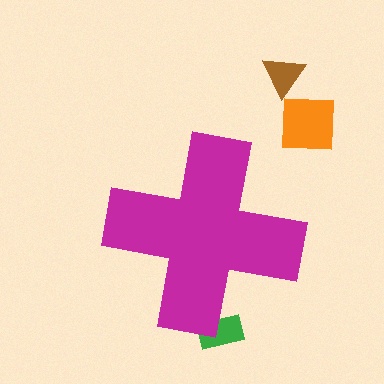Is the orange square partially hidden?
No, the orange square is fully visible.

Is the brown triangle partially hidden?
No, the brown triangle is fully visible.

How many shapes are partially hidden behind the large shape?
1 shape is partially hidden.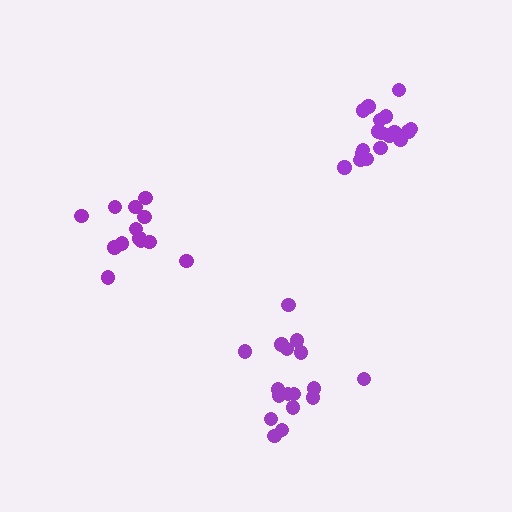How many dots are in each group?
Group 1: 17 dots, Group 2: 13 dots, Group 3: 18 dots (48 total).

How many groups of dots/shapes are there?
There are 3 groups.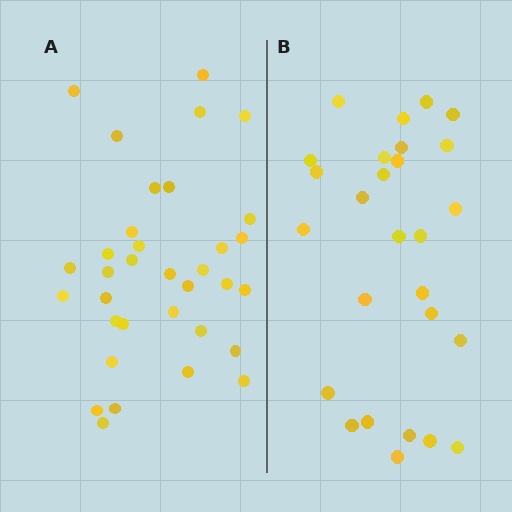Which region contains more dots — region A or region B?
Region A (the left region) has more dots.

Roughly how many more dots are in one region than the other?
Region A has roughly 8 or so more dots than region B.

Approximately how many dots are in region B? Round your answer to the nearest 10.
About 30 dots. (The exact count is 27, which rounds to 30.)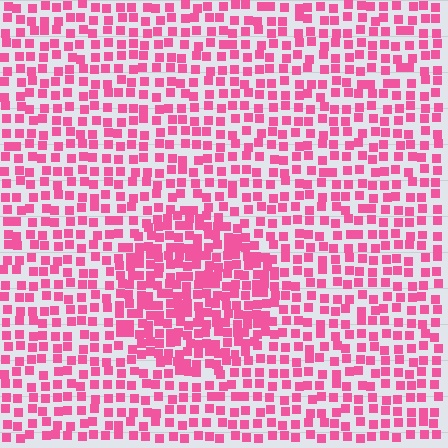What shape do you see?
I see a circle.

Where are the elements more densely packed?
The elements are more densely packed inside the circle boundary.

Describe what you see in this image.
The image contains small pink elements arranged at two different densities. A circle-shaped region is visible where the elements are more densely packed than the surrounding area.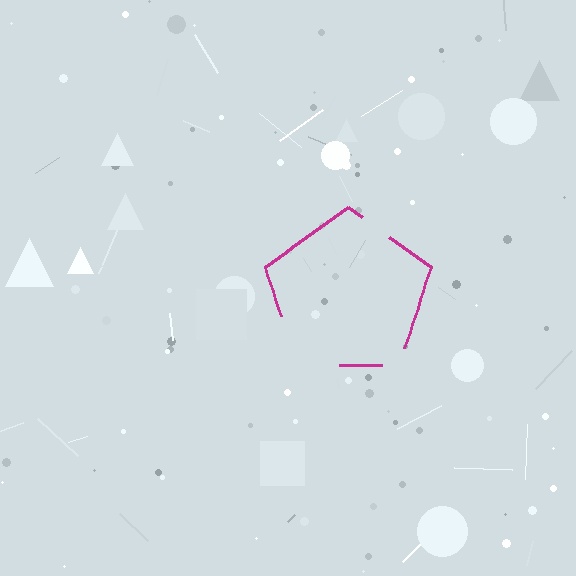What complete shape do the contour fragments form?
The contour fragments form a pentagon.